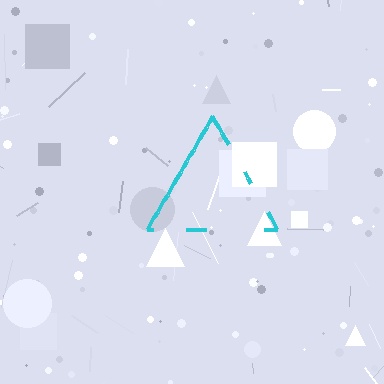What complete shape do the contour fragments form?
The contour fragments form a triangle.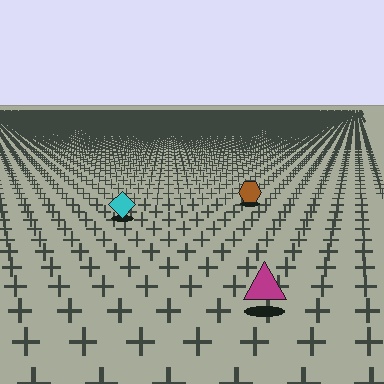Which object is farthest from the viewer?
The brown hexagon is farthest from the viewer. It appears smaller and the ground texture around it is denser.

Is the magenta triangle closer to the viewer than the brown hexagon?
Yes. The magenta triangle is closer — you can tell from the texture gradient: the ground texture is coarser near it.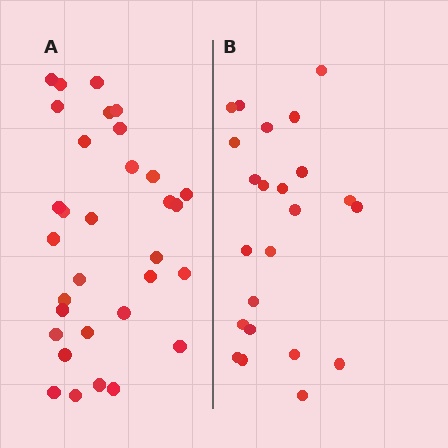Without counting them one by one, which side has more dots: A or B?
Region A (the left region) has more dots.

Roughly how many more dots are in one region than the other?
Region A has roughly 8 or so more dots than region B.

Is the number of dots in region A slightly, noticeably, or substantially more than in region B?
Region A has noticeably more, but not dramatically so. The ratio is roughly 1.4 to 1.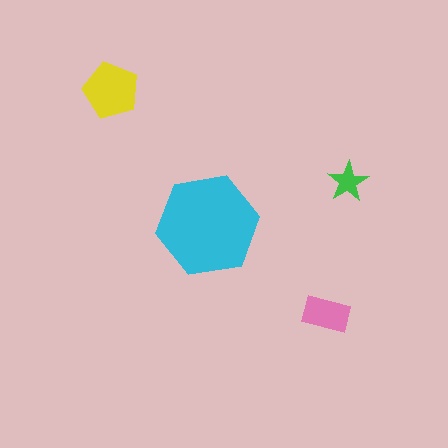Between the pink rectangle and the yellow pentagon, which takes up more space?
The yellow pentagon.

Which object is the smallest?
The green star.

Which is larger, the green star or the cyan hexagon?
The cyan hexagon.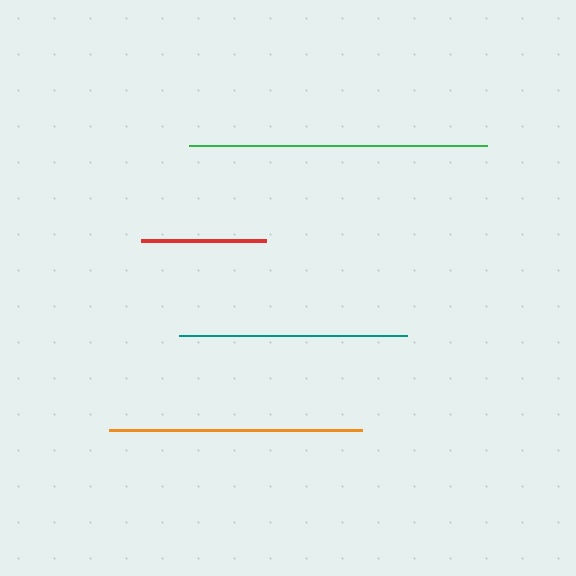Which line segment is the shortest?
The red line is the shortest at approximately 126 pixels.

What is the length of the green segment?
The green segment is approximately 298 pixels long.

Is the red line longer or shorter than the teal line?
The teal line is longer than the red line.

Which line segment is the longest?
The green line is the longest at approximately 298 pixels.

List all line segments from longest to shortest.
From longest to shortest: green, orange, teal, red.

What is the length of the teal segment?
The teal segment is approximately 228 pixels long.